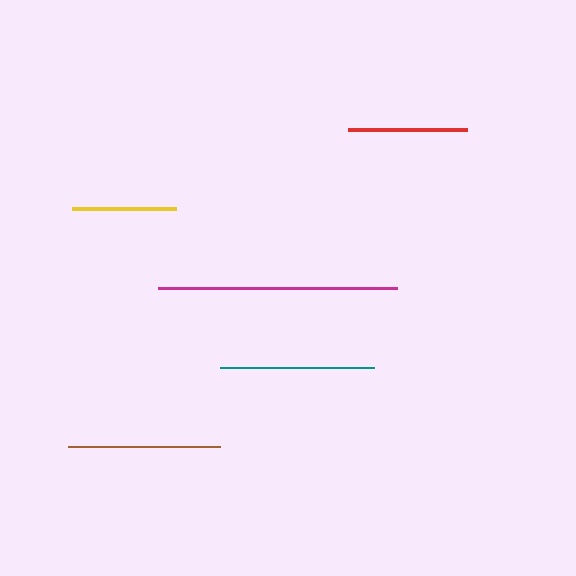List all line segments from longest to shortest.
From longest to shortest: magenta, teal, brown, red, yellow.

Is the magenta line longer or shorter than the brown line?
The magenta line is longer than the brown line.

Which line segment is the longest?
The magenta line is the longest at approximately 240 pixels.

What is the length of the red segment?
The red segment is approximately 118 pixels long.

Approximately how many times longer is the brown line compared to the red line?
The brown line is approximately 1.3 times the length of the red line.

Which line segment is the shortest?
The yellow line is the shortest at approximately 104 pixels.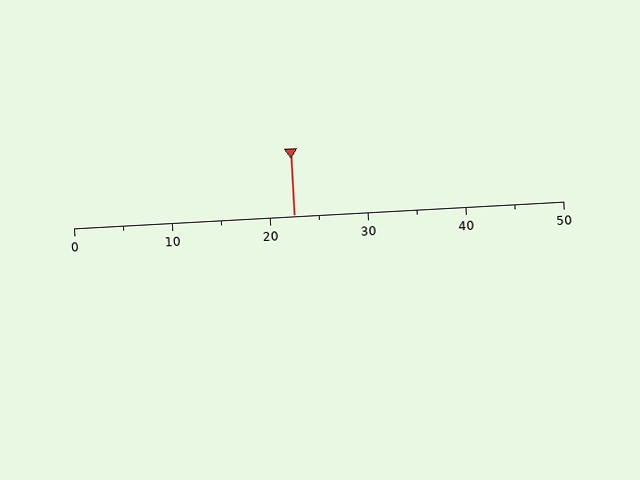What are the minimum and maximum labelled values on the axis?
The axis runs from 0 to 50.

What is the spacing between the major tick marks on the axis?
The major ticks are spaced 10 apart.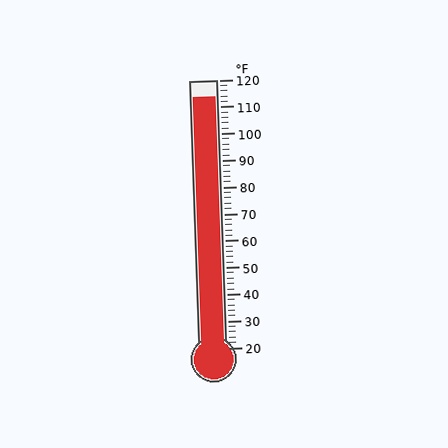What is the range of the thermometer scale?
The thermometer scale ranges from 20°F to 120°F.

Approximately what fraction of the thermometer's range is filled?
The thermometer is filled to approximately 95% of its range.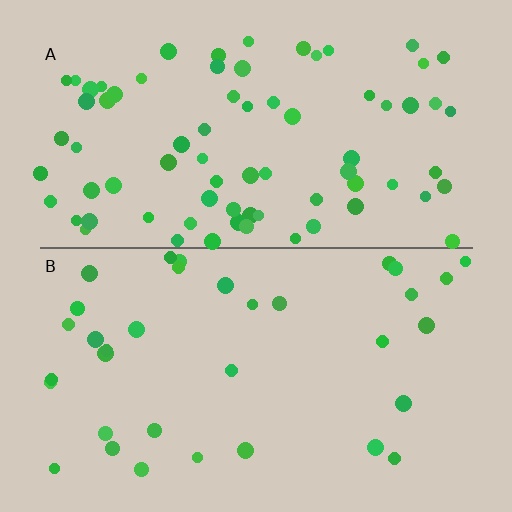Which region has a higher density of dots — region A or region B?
A (the top).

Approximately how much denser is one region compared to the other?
Approximately 2.2× — region A over region B.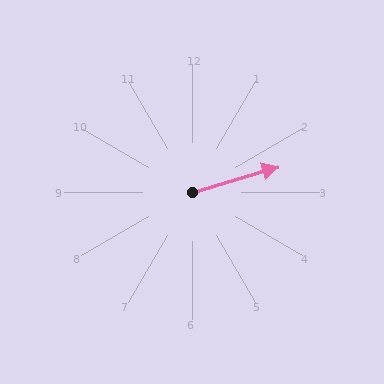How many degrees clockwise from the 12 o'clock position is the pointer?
Approximately 74 degrees.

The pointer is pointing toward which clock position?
Roughly 2 o'clock.